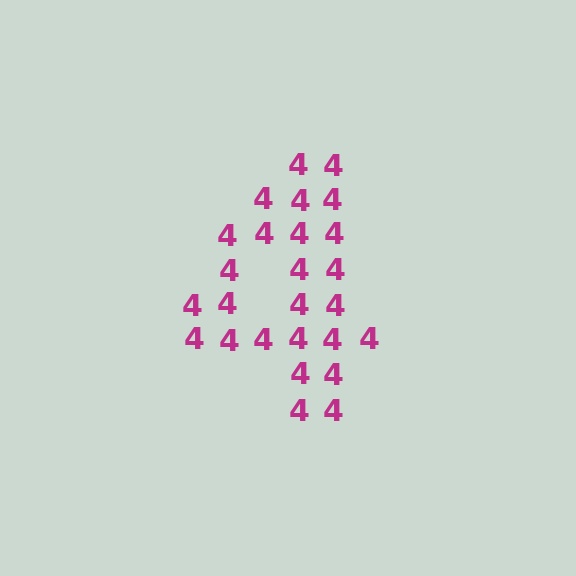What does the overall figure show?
The overall figure shows the digit 4.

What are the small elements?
The small elements are digit 4's.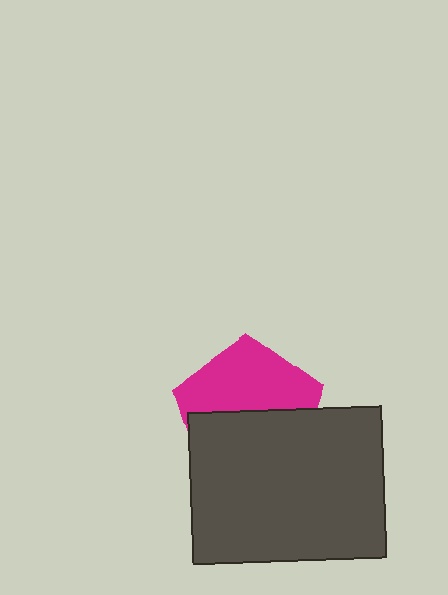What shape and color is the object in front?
The object in front is a dark gray rectangle.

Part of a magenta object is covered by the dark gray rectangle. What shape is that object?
It is a pentagon.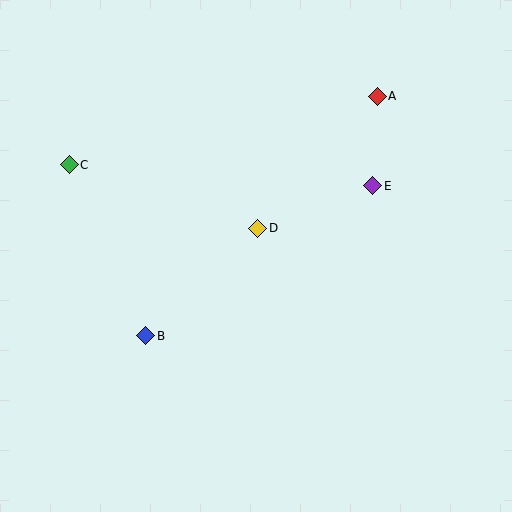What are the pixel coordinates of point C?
Point C is at (69, 165).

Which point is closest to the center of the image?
Point D at (258, 228) is closest to the center.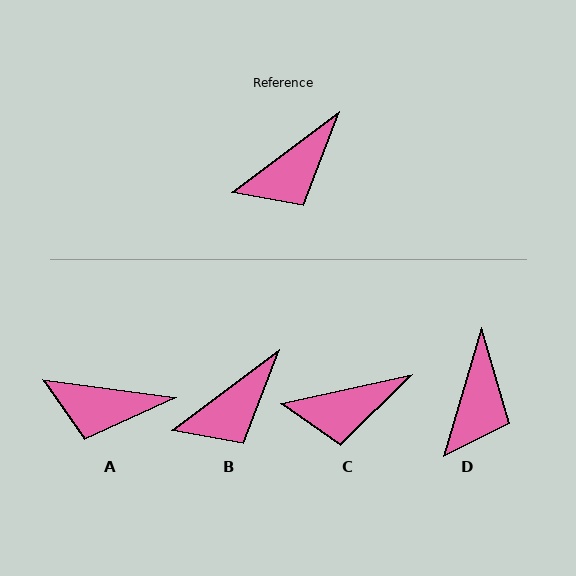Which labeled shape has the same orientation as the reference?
B.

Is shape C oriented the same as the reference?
No, it is off by about 24 degrees.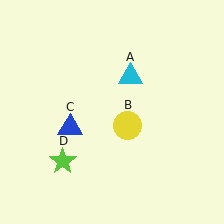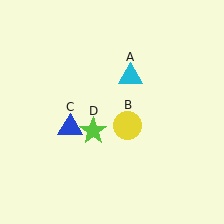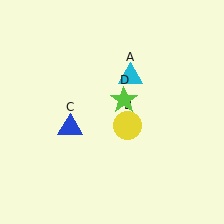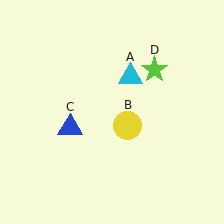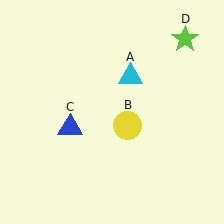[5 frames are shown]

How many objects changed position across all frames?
1 object changed position: lime star (object D).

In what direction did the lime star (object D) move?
The lime star (object D) moved up and to the right.